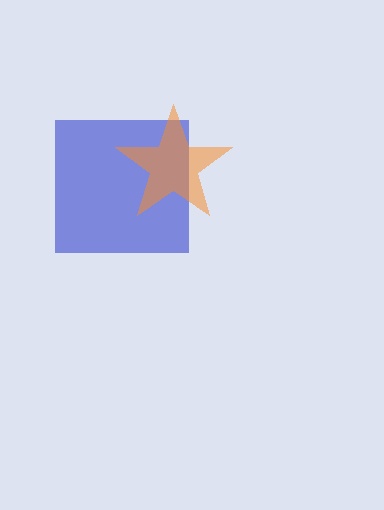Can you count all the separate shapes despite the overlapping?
Yes, there are 2 separate shapes.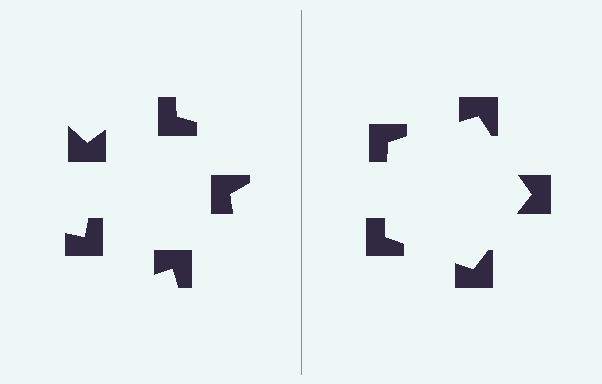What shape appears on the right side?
An illusory pentagon.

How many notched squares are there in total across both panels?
10 — 5 on each side.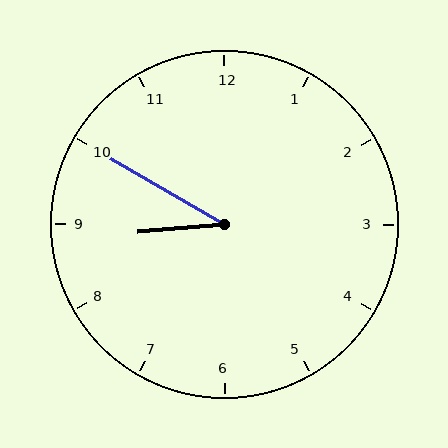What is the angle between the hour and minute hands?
Approximately 35 degrees.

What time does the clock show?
8:50.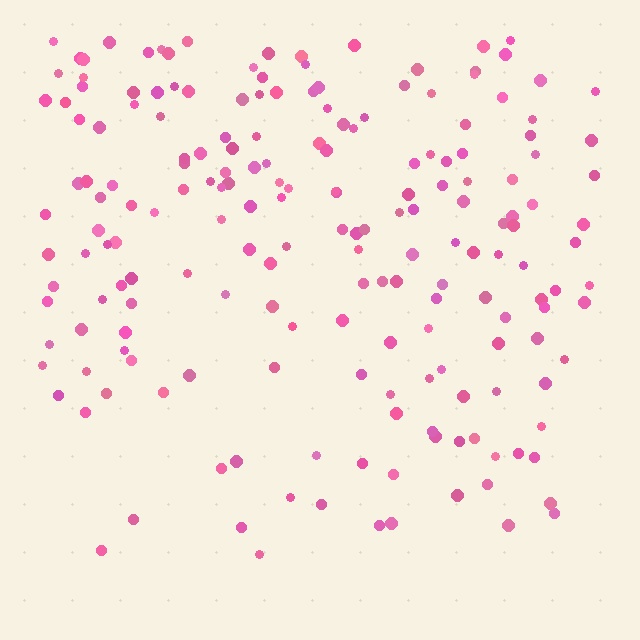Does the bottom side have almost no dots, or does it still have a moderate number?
Still a moderate number, just noticeably fewer than the top.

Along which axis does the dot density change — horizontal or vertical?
Vertical.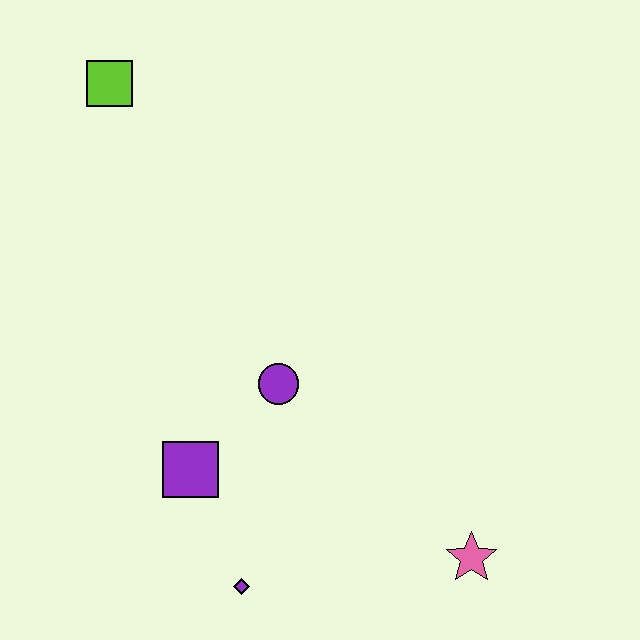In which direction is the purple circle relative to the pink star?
The purple circle is to the left of the pink star.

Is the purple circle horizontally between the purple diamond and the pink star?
Yes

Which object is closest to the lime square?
The purple circle is closest to the lime square.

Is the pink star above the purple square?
No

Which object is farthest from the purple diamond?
The lime square is farthest from the purple diamond.